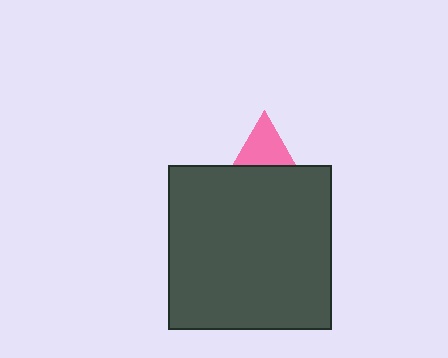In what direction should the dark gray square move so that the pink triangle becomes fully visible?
The dark gray square should move down. That is the shortest direction to clear the overlap and leave the pink triangle fully visible.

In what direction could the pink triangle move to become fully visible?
The pink triangle could move up. That would shift it out from behind the dark gray square entirely.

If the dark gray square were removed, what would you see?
You would see the complete pink triangle.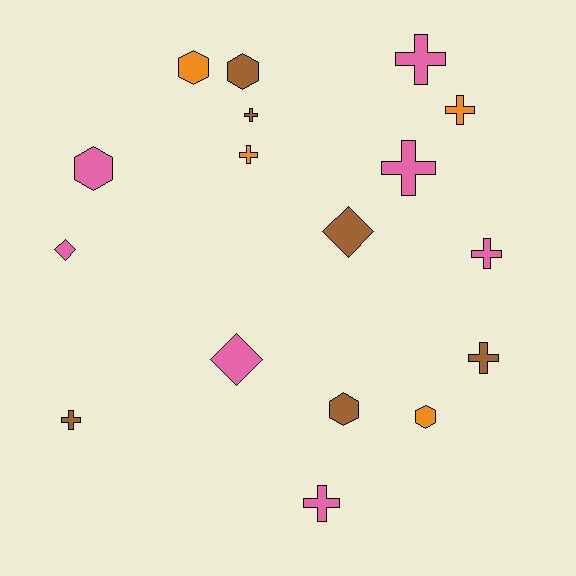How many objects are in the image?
There are 17 objects.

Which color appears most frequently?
Pink, with 7 objects.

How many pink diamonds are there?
There are 2 pink diamonds.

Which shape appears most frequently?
Cross, with 9 objects.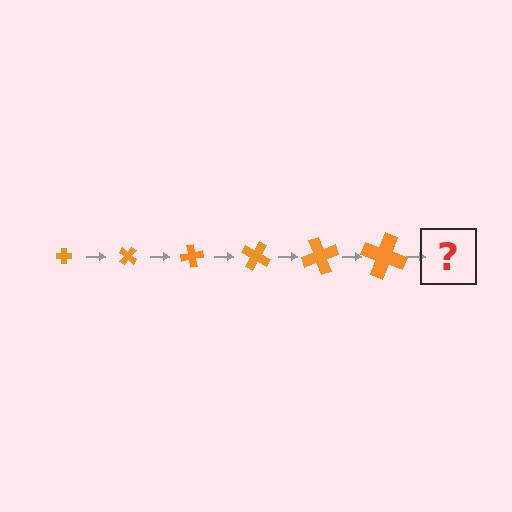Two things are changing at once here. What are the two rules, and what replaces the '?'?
The two rules are that the cross grows larger each step and it rotates 40 degrees each step. The '?' should be a cross, larger than the previous one and rotated 240 degrees from the start.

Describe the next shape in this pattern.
It should be a cross, larger than the previous one and rotated 240 degrees from the start.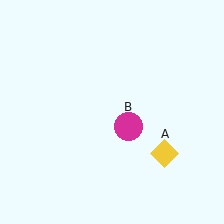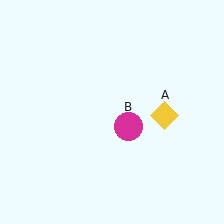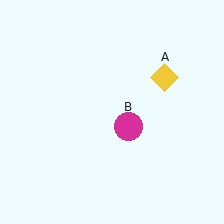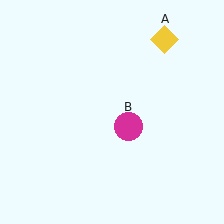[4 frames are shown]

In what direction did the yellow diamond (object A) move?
The yellow diamond (object A) moved up.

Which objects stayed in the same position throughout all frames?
Magenta circle (object B) remained stationary.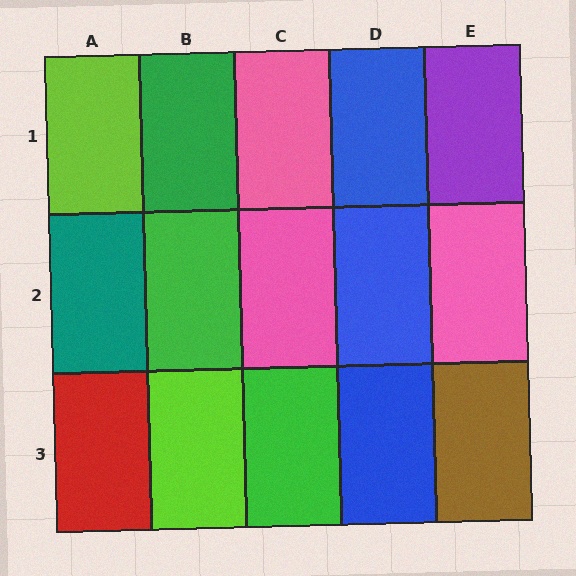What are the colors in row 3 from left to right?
Red, lime, green, blue, brown.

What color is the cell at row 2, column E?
Pink.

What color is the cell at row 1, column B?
Green.